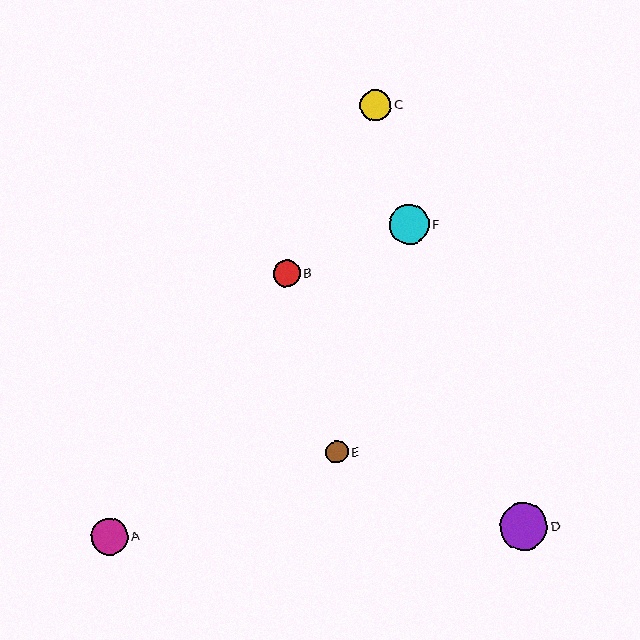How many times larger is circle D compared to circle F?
Circle D is approximately 1.2 times the size of circle F.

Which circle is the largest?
Circle D is the largest with a size of approximately 47 pixels.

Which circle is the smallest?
Circle E is the smallest with a size of approximately 22 pixels.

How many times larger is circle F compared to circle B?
Circle F is approximately 1.5 times the size of circle B.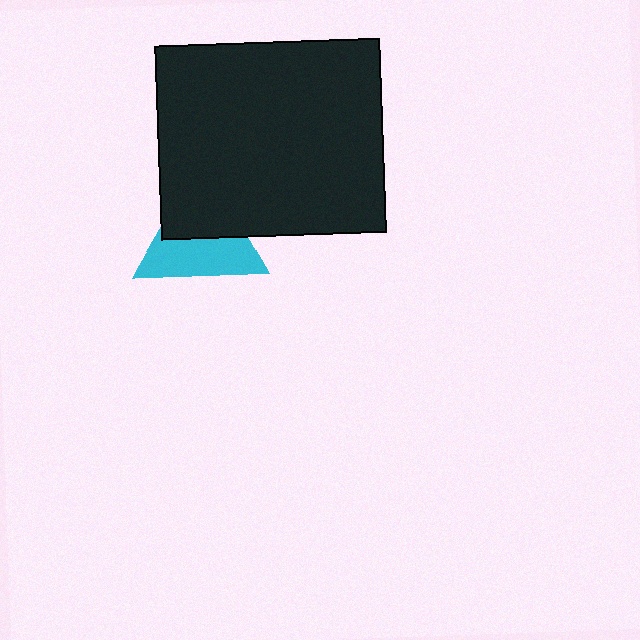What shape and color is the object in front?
The object in front is a black rectangle.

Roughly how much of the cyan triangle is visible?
About half of it is visible (roughly 52%).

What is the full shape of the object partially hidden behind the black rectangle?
The partially hidden object is a cyan triangle.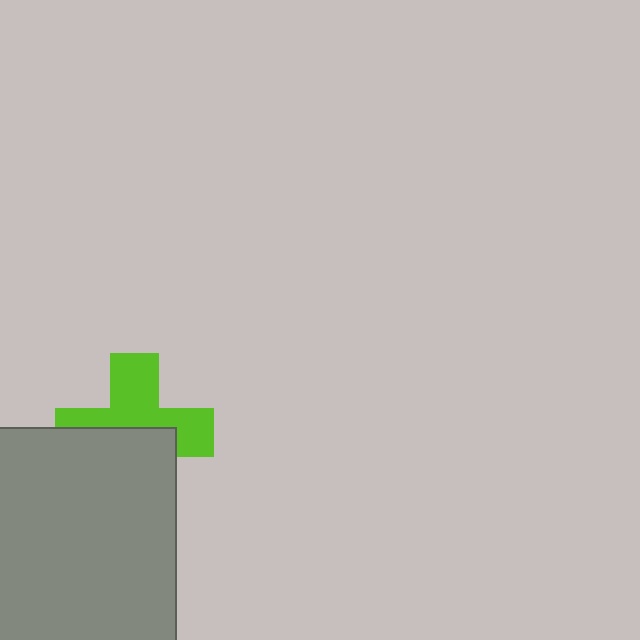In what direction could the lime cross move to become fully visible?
The lime cross could move up. That would shift it out from behind the gray square entirely.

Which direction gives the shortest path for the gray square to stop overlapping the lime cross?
Moving down gives the shortest separation.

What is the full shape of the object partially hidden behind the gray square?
The partially hidden object is a lime cross.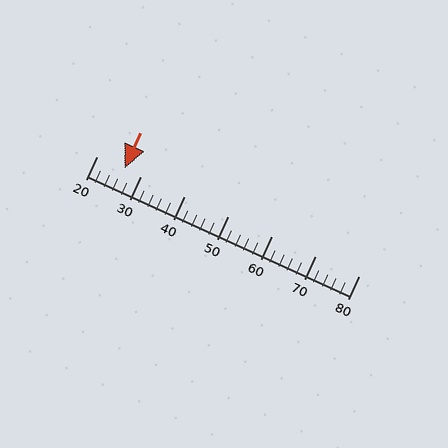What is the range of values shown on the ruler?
The ruler shows values from 20 to 80.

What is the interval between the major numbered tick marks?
The major tick marks are spaced 10 units apart.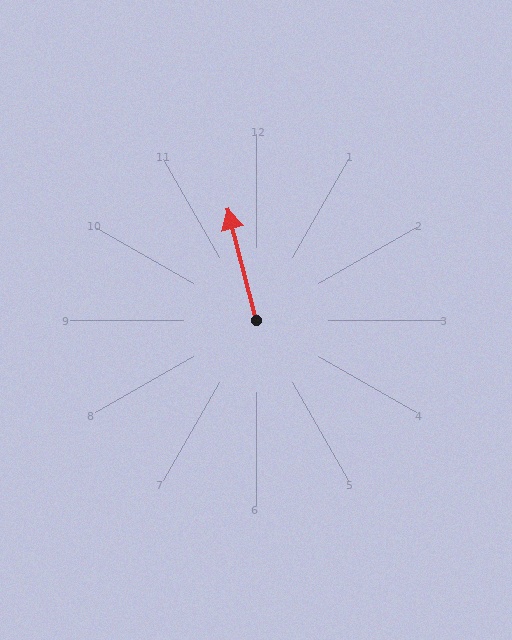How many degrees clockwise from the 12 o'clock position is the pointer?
Approximately 346 degrees.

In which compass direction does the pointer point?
North.